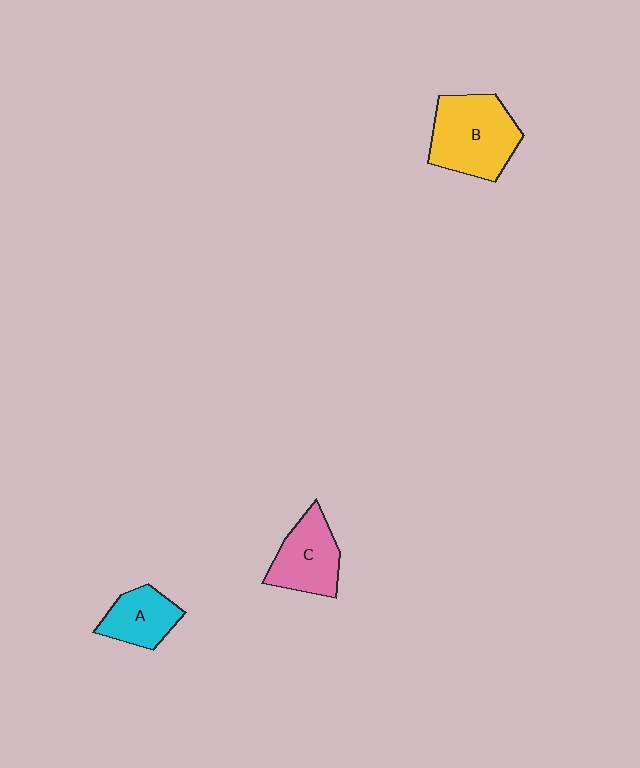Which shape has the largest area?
Shape B (yellow).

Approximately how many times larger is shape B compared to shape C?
Approximately 1.4 times.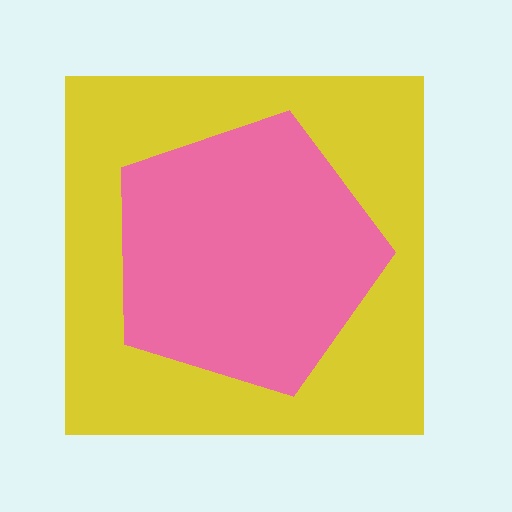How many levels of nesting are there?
2.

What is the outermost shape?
The yellow square.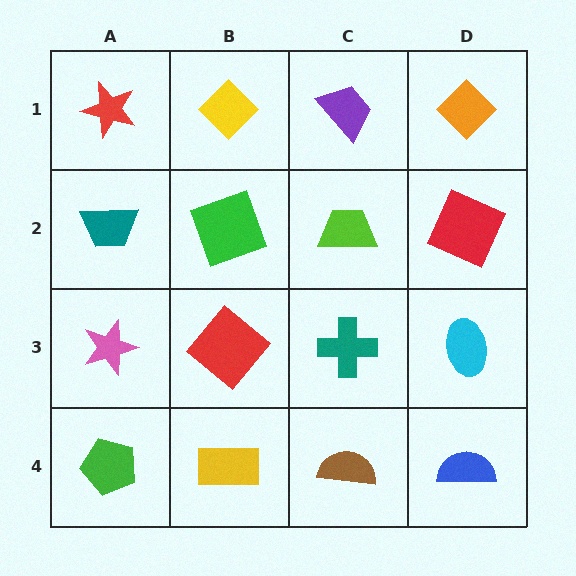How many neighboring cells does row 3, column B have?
4.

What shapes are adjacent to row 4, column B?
A red diamond (row 3, column B), a green pentagon (row 4, column A), a brown semicircle (row 4, column C).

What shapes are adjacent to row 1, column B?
A green square (row 2, column B), a red star (row 1, column A), a purple trapezoid (row 1, column C).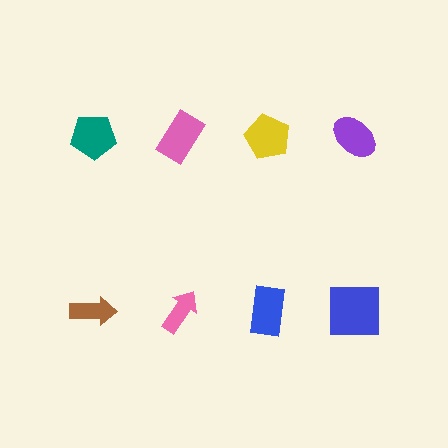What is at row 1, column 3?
A yellow pentagon.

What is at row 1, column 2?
A pink rectangle.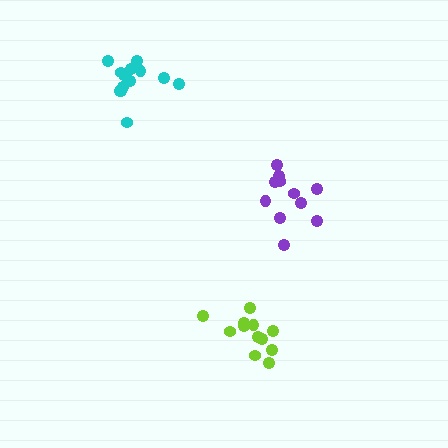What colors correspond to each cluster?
The clusters are colored: cyan, purple, lime.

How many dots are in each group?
Group 1: 13 dots, Group 2: 11 dots, Group 3: 12 dots (36 total).